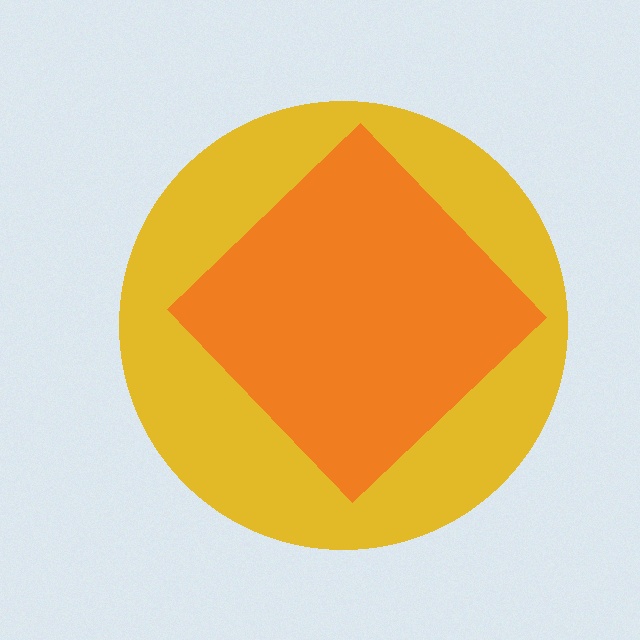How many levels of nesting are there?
2.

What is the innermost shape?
The orange diamond.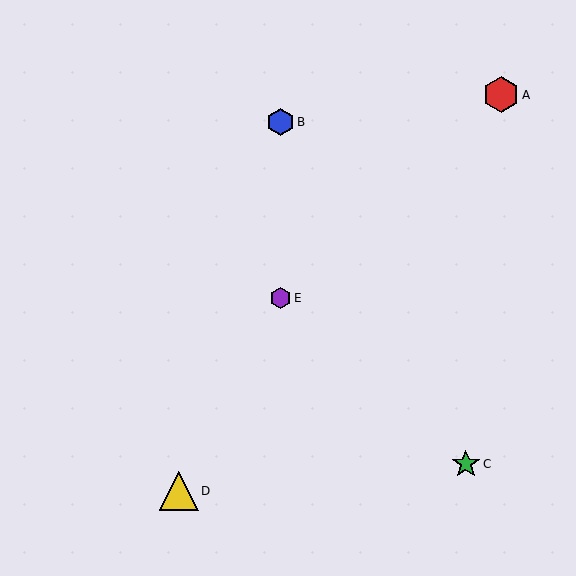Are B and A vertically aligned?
No, B is at x≈280 and A is at x≈501.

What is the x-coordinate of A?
Object A is at x≈501.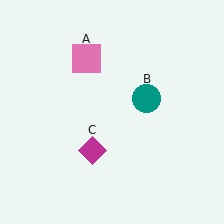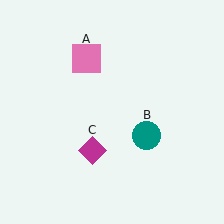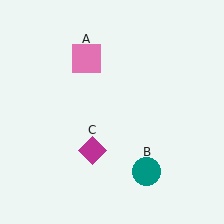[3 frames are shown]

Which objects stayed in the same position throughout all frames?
Pink square (object A) and magenta diamond (object C) remained stationary.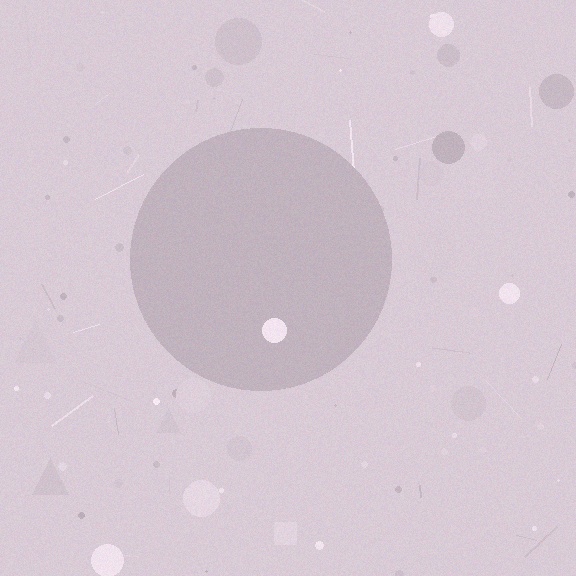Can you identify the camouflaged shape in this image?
The camouflaged shape is a circle.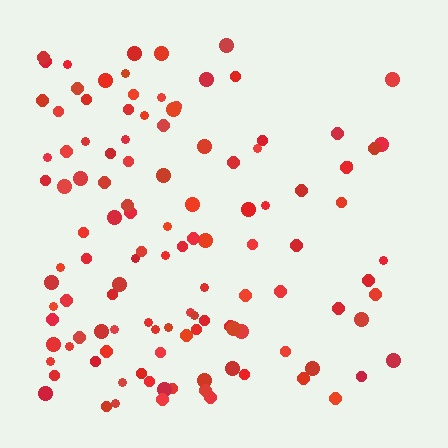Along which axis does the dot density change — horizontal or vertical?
Horizontal.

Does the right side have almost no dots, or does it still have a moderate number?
Still a moderate number, just noticeably fewer than the left.